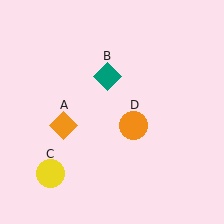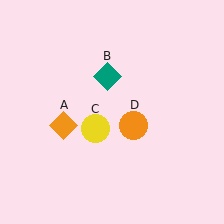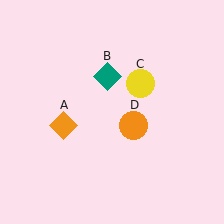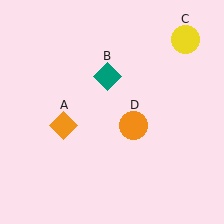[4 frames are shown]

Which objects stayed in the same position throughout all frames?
Orange diamond (object A) and teal diamond (object B) and orange circle (object D) remained stationary.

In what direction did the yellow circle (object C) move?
The yellow circle (object C) moved up and to the right.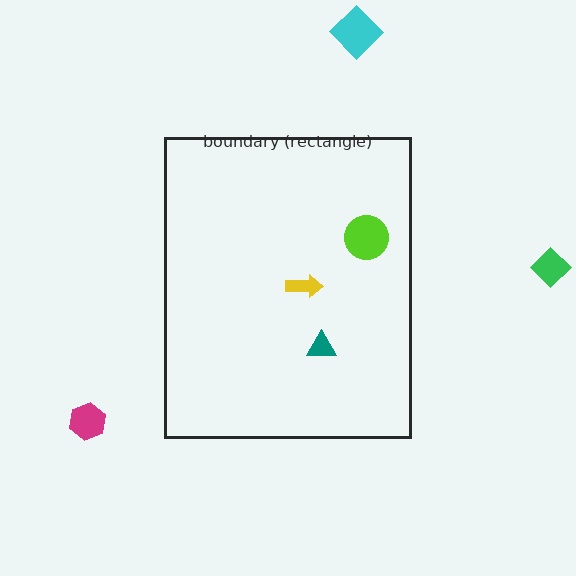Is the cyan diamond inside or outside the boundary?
Outside.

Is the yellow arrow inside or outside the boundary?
Inside.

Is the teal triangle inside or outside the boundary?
Inside.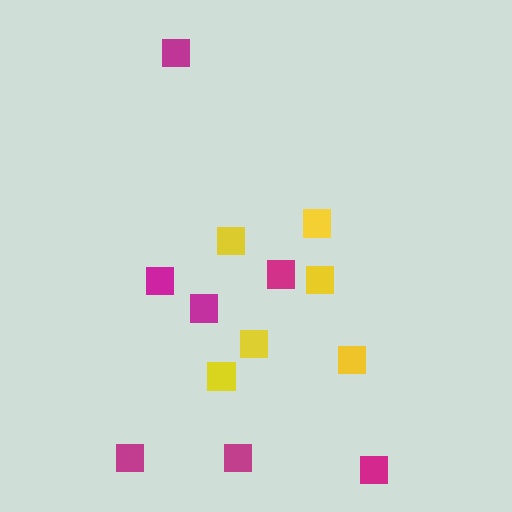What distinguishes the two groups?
There are 2 groups: one group of magenta squares (7) and one group of yellow squares (6).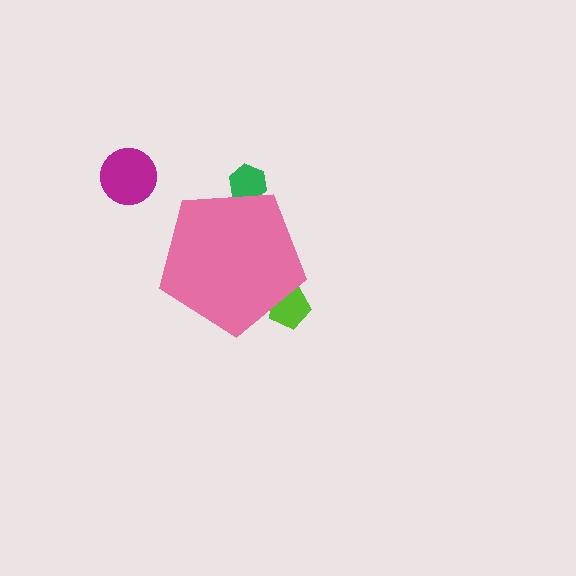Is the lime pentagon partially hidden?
Yes, the lime pentagon is partially hidden behind the pink pentagon.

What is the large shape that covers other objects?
A pink pentagon.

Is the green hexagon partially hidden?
Yes, the green hexagon is partially hidden behind the pink pentagon.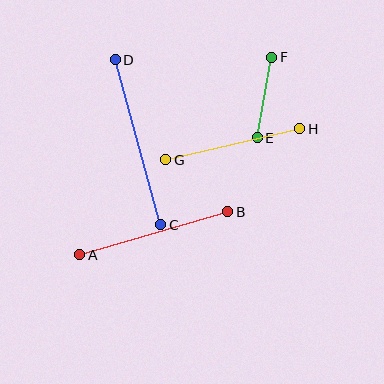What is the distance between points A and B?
The distance is approximately 154 pixels.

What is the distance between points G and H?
The distance is approximately 137 pixels.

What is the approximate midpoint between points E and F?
The midpoint is at approximately (264, 98) pixels.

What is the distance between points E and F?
The distance is approximately 82 pixels.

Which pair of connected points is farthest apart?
Points C and D are farthest apart.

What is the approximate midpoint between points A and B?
The midpoint is at approximately (154, 233) pixels.